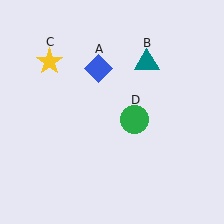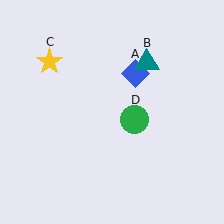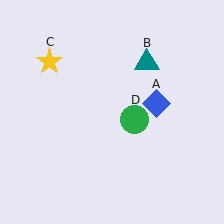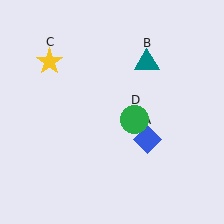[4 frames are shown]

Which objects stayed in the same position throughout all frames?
Teal triangle (object B) and yellow star (object C) and green circle (object D) remained stationary.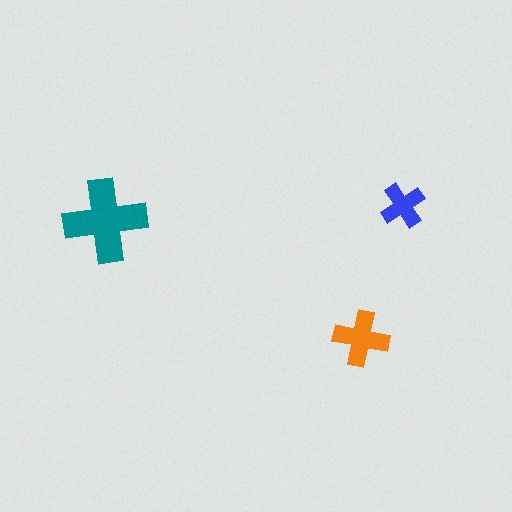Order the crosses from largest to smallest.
the teal one, the orange one, the blue one.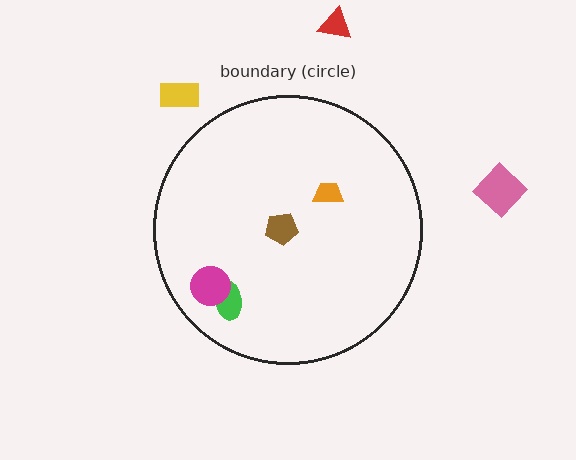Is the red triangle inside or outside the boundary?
Outside.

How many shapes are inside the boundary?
4 inside, 3 outside.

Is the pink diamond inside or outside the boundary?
Outside.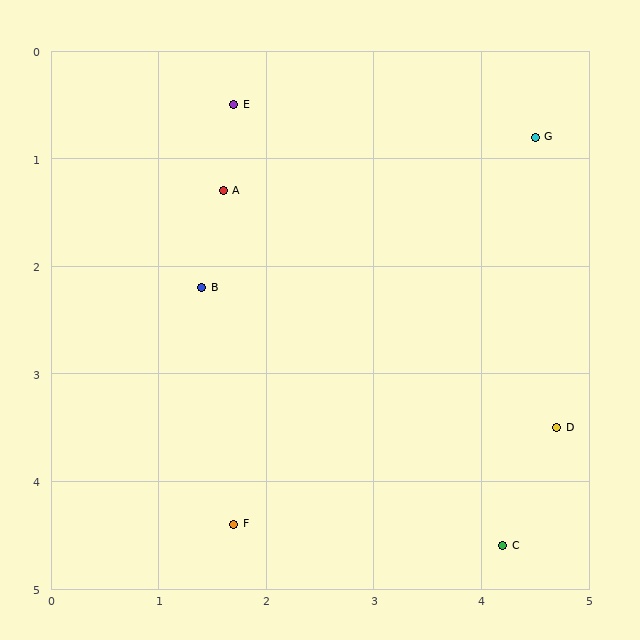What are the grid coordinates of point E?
Point E is at approximately (1.7, 0.5).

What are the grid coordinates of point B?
Point B is at approximately (1.4, 2.2).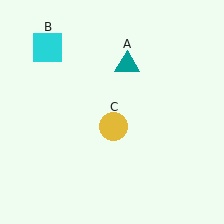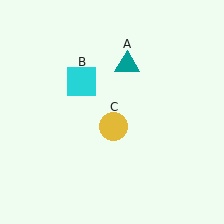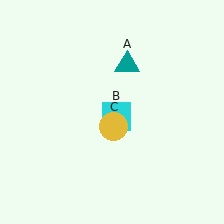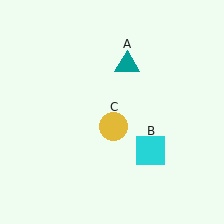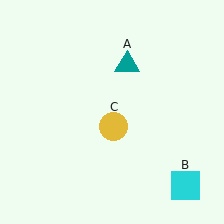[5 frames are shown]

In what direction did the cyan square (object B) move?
The cyan square (object B) moved down and to the right.